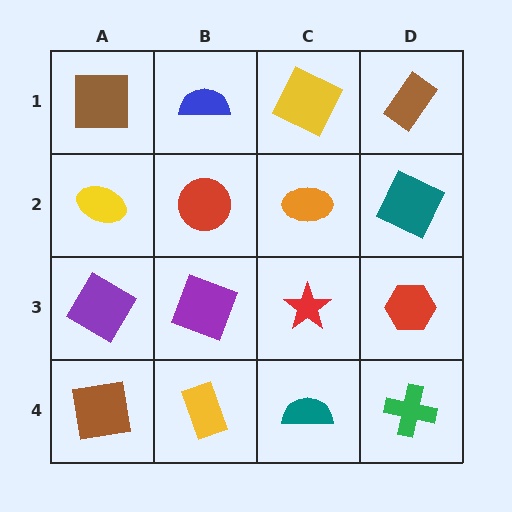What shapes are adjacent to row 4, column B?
A purple square (row 3, column B), a brown square (row 4, column A), a teal semicircle (row 4, column C).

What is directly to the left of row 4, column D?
A teal semicircle.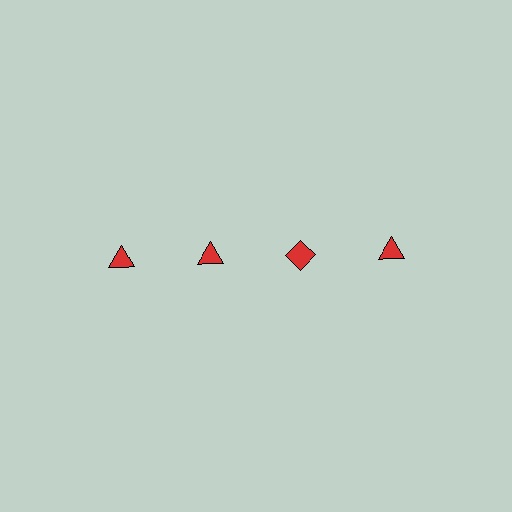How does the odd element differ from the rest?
It has a different shape: diamond instead of triangle.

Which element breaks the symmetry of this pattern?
The red diamond in the top row, center column breaks the symmetry. All other shapes are red triangles.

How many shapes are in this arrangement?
There are 4 shapes arranged in a grid pattern.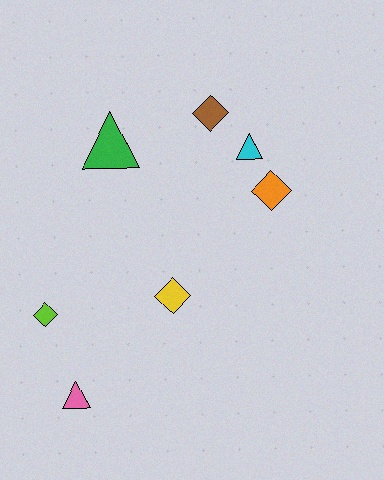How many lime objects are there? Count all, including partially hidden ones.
There is 1 lime object.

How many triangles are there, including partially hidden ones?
There are 3 triangles.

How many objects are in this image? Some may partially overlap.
There are 7 objects.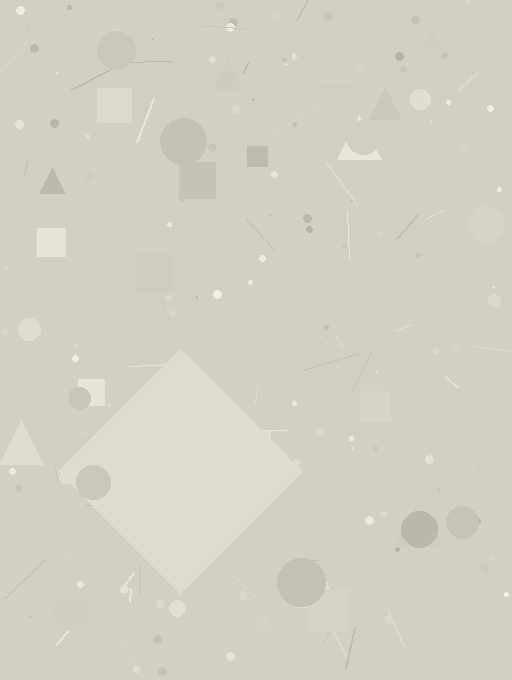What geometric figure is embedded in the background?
A diamond is embedded in the background.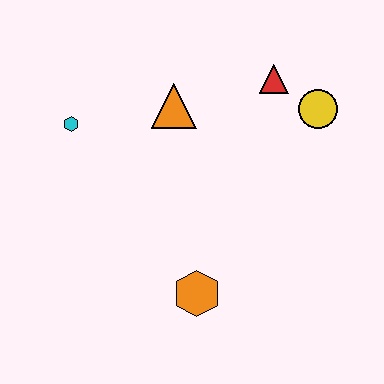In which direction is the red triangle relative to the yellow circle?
The red triangle is to the left of the yellow circle.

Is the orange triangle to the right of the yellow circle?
No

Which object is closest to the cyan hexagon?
The orange triangle is closest to the cyan hexagon.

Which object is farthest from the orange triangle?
The orange hexagon is farthest from the orange triangle.